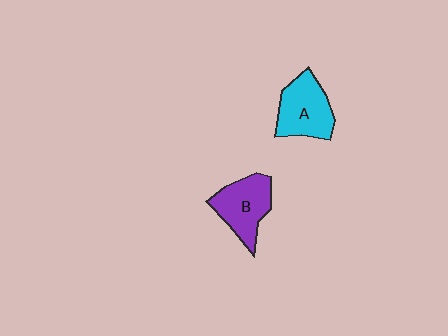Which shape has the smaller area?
Shape B (purple).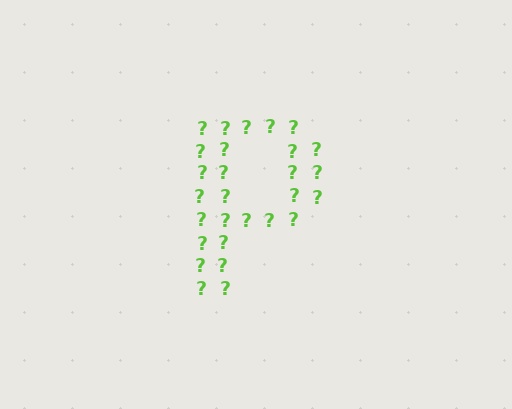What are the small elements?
The small elements are question marks.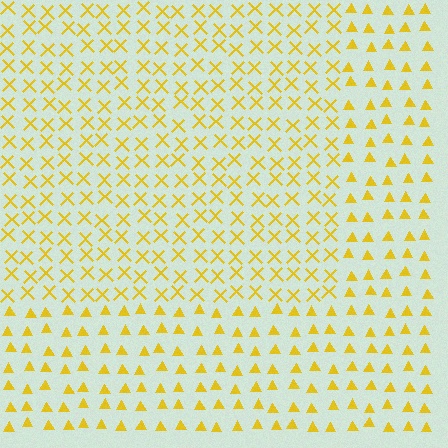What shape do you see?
I see a rectangle.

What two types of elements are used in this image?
The image uses X marks inside the rectangle region and triangles outside it.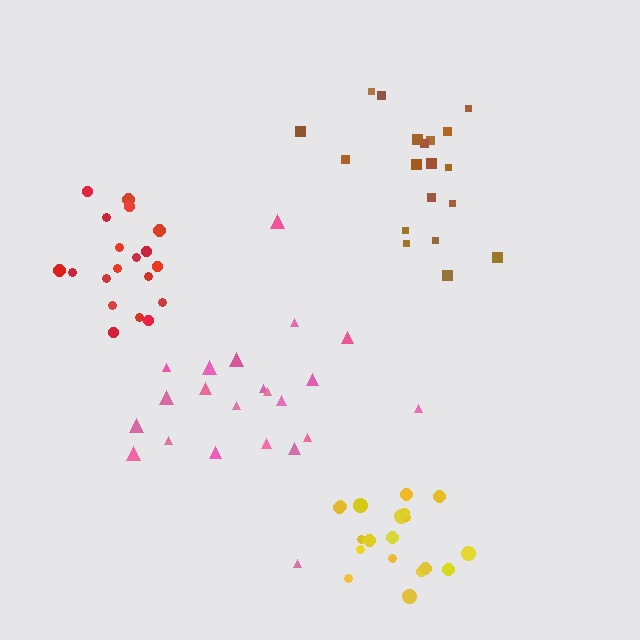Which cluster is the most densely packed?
Yellow.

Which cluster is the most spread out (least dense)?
Pink.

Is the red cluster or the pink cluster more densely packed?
Red.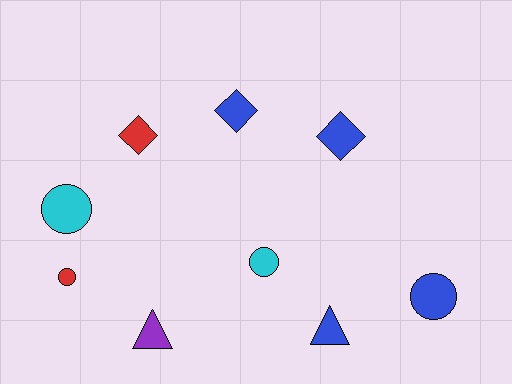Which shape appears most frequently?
Circle, with 4 objects.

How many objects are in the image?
There are 9 objects.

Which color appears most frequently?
Blue, with 4 objects.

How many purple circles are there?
There are no purple circles.